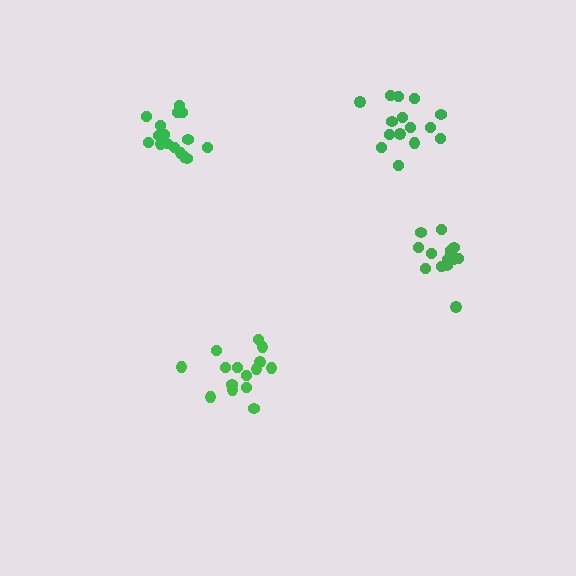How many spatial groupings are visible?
There are 4 spatial groupings.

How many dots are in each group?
Group 1: 16 dots, Group 2: 14 dots, Group 3: 15 dots, Group 4: 15 dots (60 total).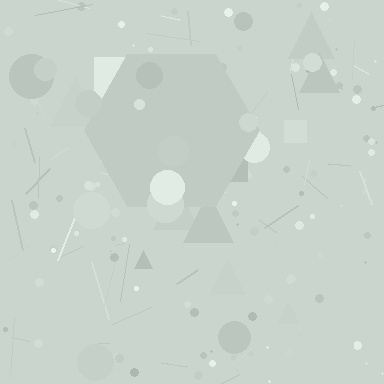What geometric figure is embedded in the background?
A hexagon is embedded in the background.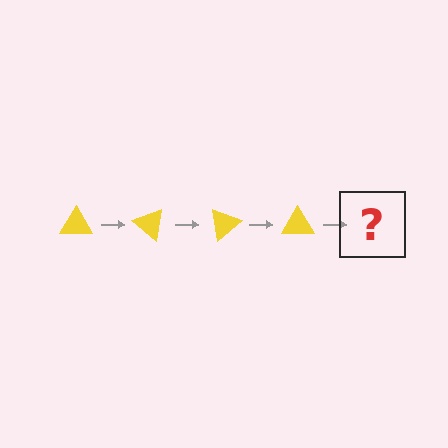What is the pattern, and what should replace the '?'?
The pattern is that the triangle rotates 40 degrees each step. The '?' should be a yellow triangle rotated 160 degrees.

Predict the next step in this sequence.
The next step is a yellow triangle rotated 160 degrees.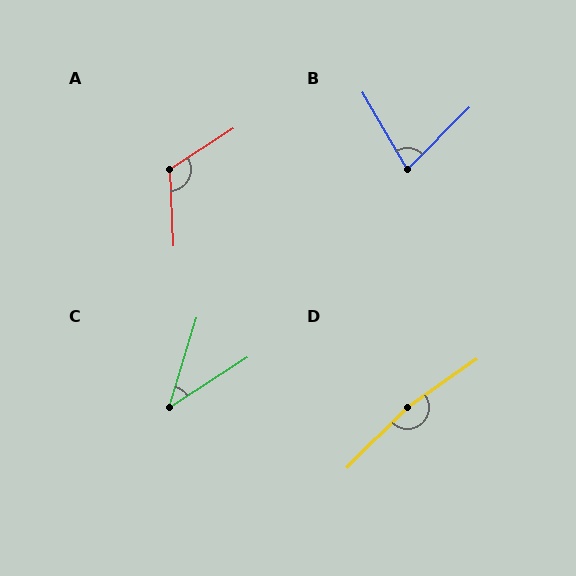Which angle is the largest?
D, at approximately 170 degrees.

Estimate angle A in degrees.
Approximately 121 degrees.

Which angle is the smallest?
C, at approximately 40 degrees.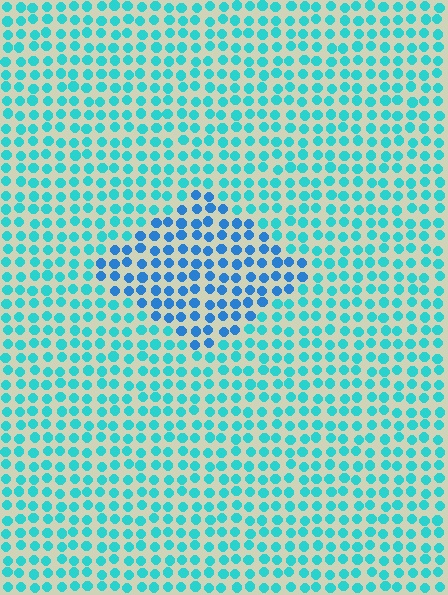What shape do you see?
I see a diamond.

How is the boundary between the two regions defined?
The boundary is defined purely by a slight shift in hue (about 32 degrees). Spacing, size, and orientation are identical on both sides.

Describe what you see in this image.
The image is filled with small cyan elements in a uniform arrangement. A diamond-shaped region is visible where the elements are tinted to a slightly different hue, forming a subtle color boundary.